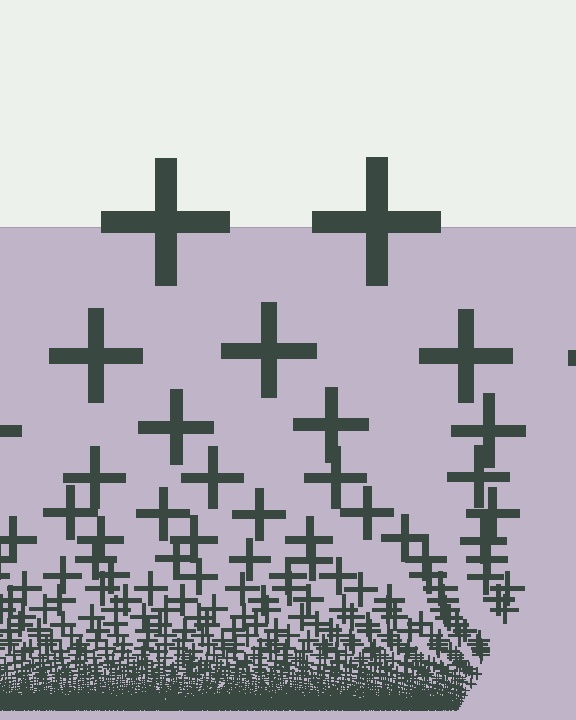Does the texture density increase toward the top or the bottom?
Density increases toward the bottom.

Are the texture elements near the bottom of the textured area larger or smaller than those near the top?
Smaller. The gradient is inverted — elements near the bottom are smaller and denser.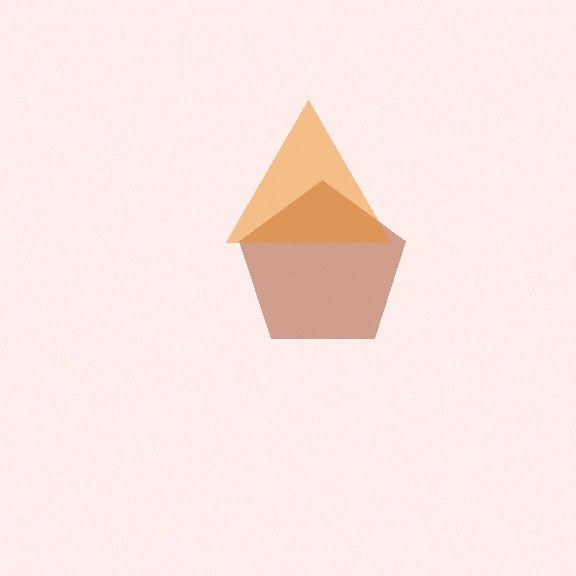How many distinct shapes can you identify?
There are 2 distinct shapes: a brown pentagon, an orange triangle.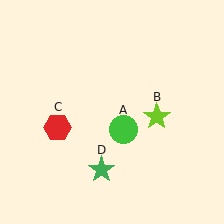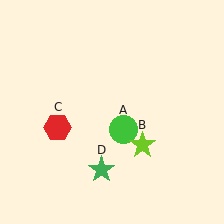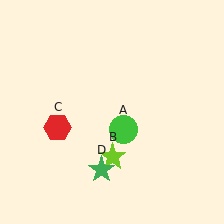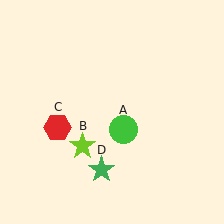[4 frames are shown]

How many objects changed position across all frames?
1 object changed position: lime star (object B).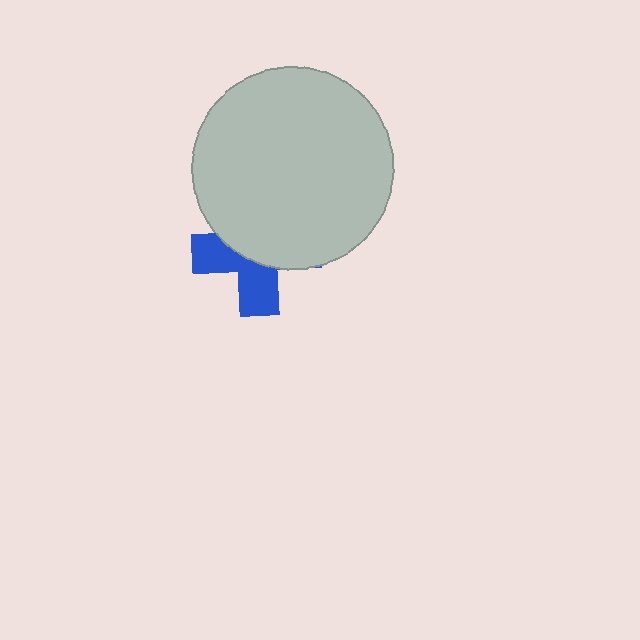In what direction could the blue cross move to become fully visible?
The blue cross could move down. That would shift it out from behind the light gray circle entirely.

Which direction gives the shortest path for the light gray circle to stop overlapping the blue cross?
Moving up gives the shortest separation.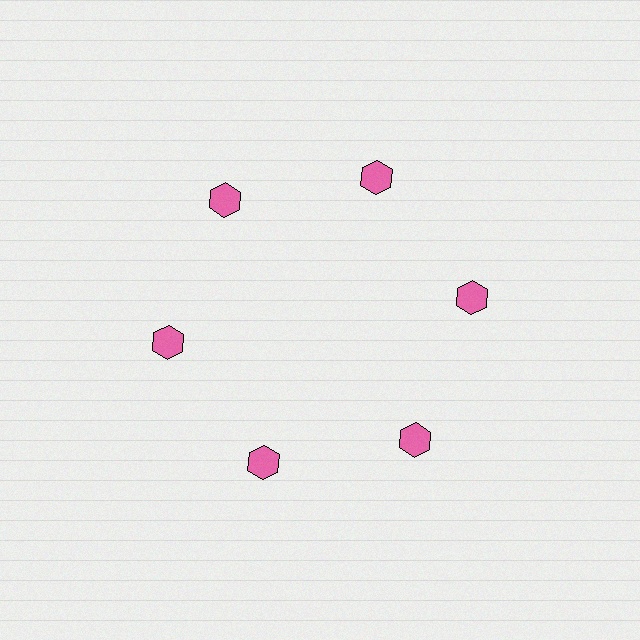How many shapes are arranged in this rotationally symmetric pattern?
There are 6 shapes, arranged in 6 groups of 1.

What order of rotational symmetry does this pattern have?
This pattern has 6-fold rotational symmetry.